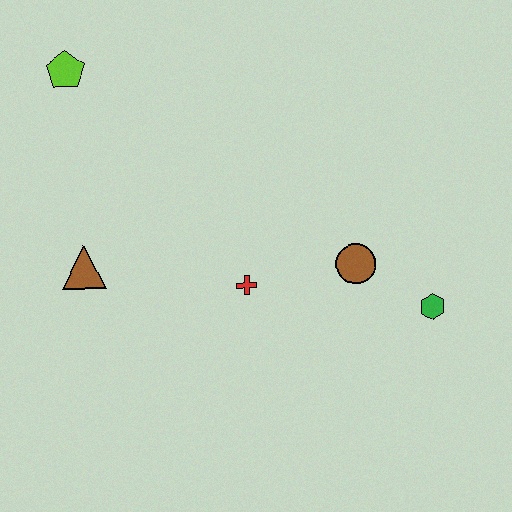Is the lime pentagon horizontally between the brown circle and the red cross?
No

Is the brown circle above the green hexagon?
Yes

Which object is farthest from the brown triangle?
The green hexagon is farthest from the brown triangle.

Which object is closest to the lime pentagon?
The brown triangle is closest to the lime pentagon.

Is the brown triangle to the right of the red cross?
No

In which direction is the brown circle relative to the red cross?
The brown circle is to the right of the red cross.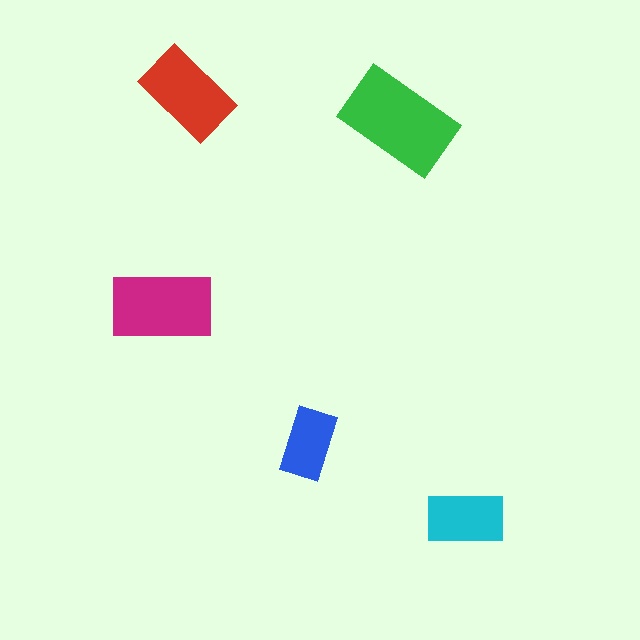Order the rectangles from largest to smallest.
the green one, the magenta one, the red one, the cyan one, the blue one.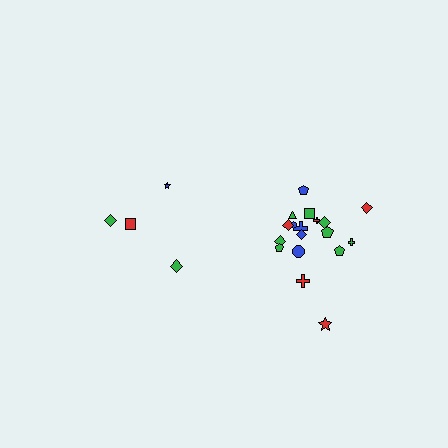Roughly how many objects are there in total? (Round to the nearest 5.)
Roughly 20 objects in total.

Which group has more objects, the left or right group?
The right group.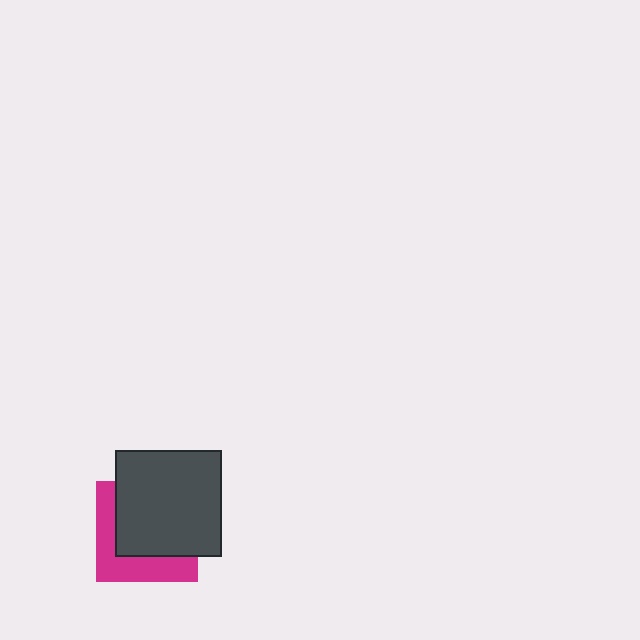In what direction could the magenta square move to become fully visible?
The magenta square could move toward the lower-left. That would shift it out from behind the dark gray square entirely.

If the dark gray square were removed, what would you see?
You would see the complete magenta square.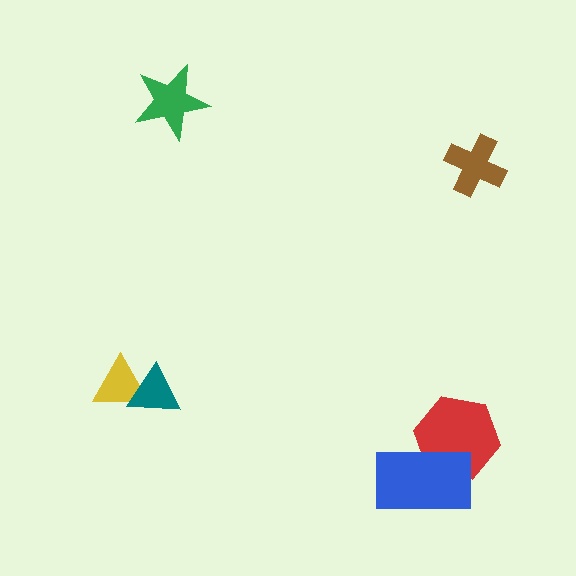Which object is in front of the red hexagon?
The blue rectangle is in front of the red hexagon.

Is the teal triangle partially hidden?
No, no other shape covers it.